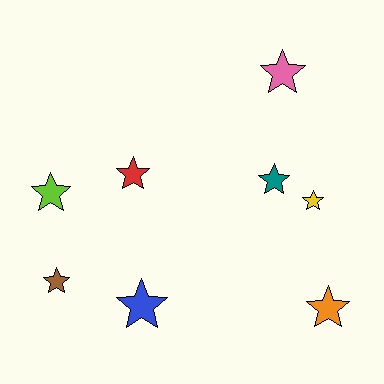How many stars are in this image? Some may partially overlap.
There are 8 stars.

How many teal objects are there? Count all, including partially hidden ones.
There is 1 teal object.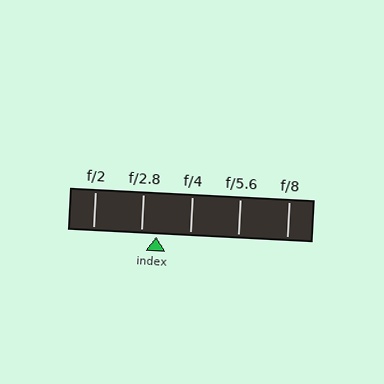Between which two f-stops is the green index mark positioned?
The index mark is between f/2.8 and f/4.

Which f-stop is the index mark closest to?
The index mark is closest to f/2.8.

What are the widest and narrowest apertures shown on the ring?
The widest aperture shown is f/2 and the narrowest is f/8.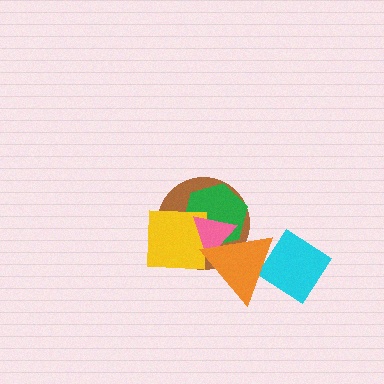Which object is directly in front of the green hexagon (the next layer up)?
The yellow square is directly in front of the green hexagon.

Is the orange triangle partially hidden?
No, no other shape covers it.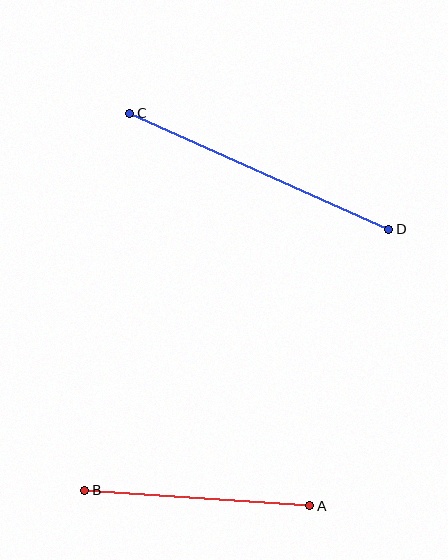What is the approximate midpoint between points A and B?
The midpoint is at approximately (197, 498) pixels.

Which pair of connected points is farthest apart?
Points C and D are farthest apart.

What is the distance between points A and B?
The distance is approximately 226 pixels.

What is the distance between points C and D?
The distance is approximately 284 pixels.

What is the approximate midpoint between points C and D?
The midpoint is at approximately (259, 171) pixels.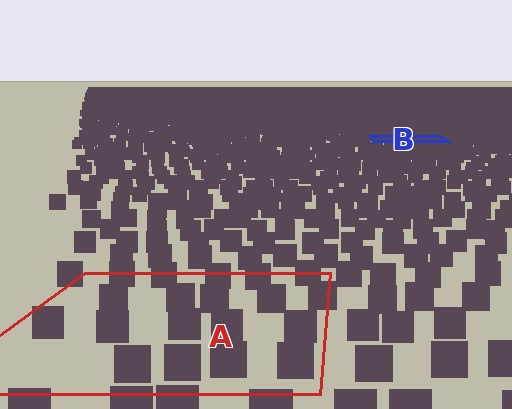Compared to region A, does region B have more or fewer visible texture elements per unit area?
Region B has more texture elements per unit area — they are packed more densely because it is farther away.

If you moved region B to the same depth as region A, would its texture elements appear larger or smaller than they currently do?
They would appear larger. At a closer depth, the same texture elements are projected at a bigger on-screen size.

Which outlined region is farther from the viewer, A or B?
Region B is farther from the viewer — the texture elements inside it appear smaller and more densely packed.